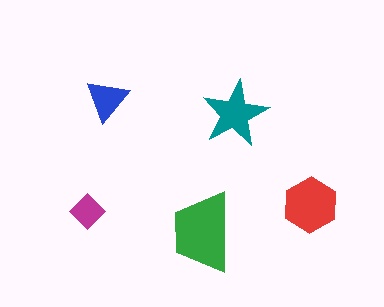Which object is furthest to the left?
The magenta diamond is leftmost.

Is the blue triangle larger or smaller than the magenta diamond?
Larger.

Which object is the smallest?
The magenta diamond.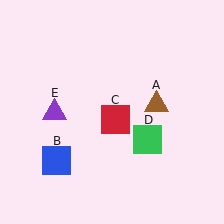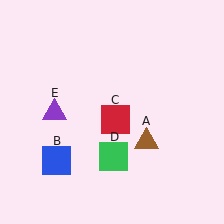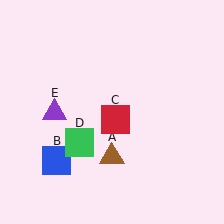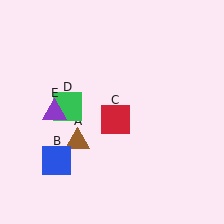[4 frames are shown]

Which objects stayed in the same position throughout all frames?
Blue square (object B) and red square (object C) and purple triangle (object E) remained stationary.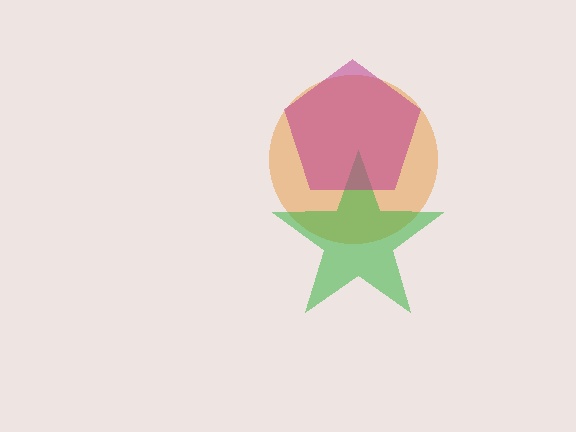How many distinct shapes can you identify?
There are 3 distinct shapes: an orange circle, a green star, a magenta pentagon.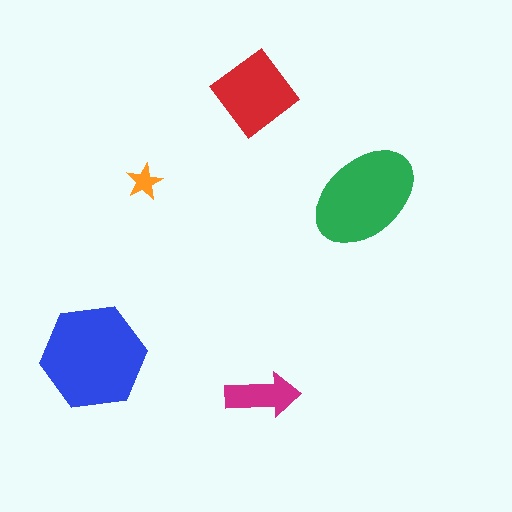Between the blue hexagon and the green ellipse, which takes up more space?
The blue hexagon.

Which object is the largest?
The blue hexagon.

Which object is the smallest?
The orange star.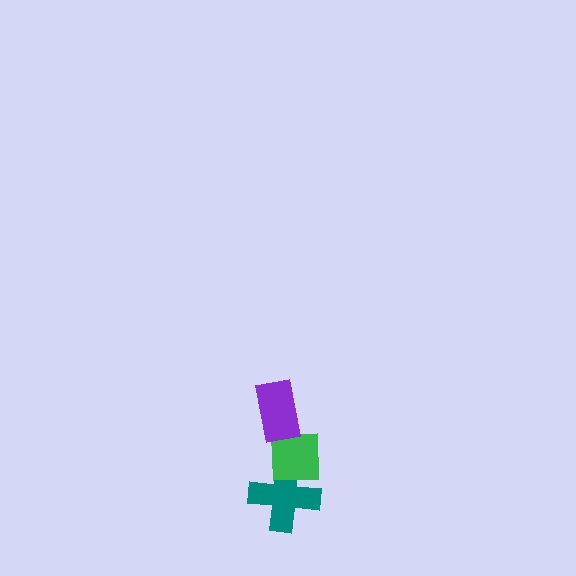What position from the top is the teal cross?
The teal cross is 3rd from the top.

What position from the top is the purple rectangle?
The purple rectangle is 1st from the top.